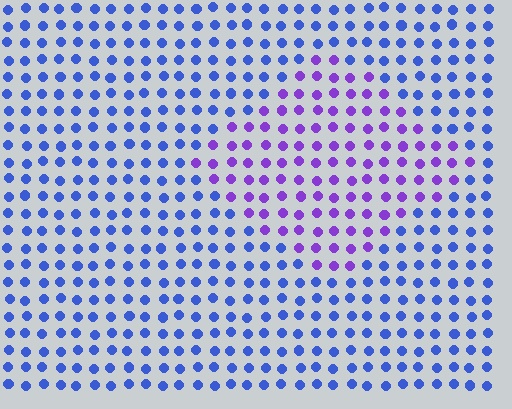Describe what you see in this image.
The image is filled with small blue elements in a uniform arrangement. A diamond-shaped region is visible where the elements are tinted to a slightly different hue, forming a subtle color boundary.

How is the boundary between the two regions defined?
The boundary is defined purely by a slight shift in hue (about 44 degrees). Spacing, size, and orientation are identical on both sides.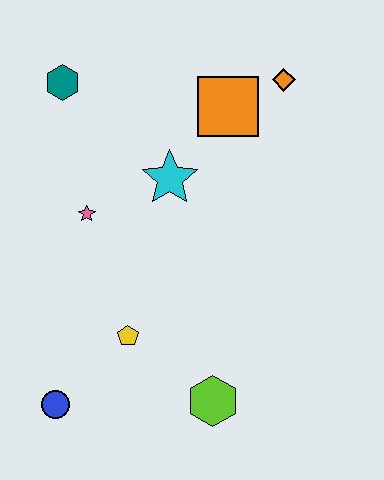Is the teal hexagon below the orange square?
No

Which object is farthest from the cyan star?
The blue circle is farthest from the cyan star.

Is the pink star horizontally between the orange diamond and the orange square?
No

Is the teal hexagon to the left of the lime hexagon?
Yes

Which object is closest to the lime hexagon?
The yellow pentagon is closest to the lime hexagon.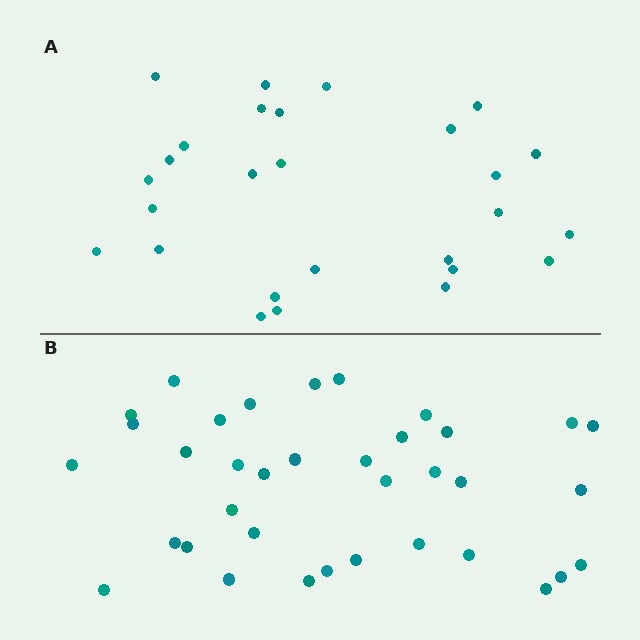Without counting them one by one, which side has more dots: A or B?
Region B (the bottom region) has more dots.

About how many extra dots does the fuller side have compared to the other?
Region B has roughly 8 or so more dots than region A.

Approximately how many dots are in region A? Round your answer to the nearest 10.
About 30 dots. (The exact count is 27, which rounds to 30.)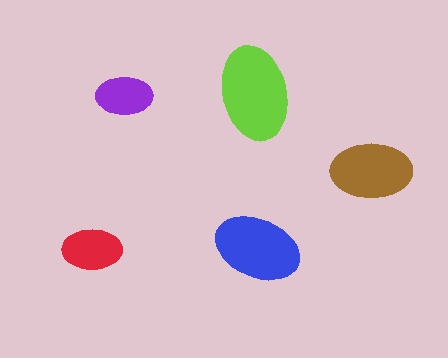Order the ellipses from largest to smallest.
the lime one, the blue one, the brown one, the red one, the purple one.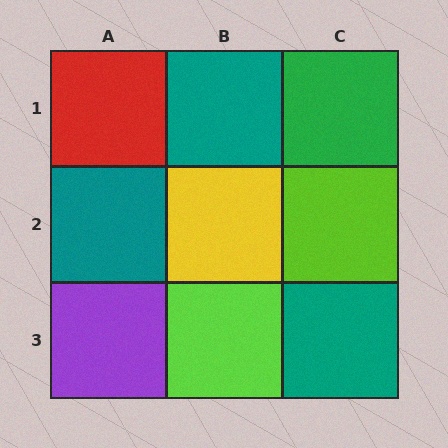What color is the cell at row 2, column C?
Lime.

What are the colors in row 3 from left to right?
Purple, lime, teal.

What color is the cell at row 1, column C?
Green.